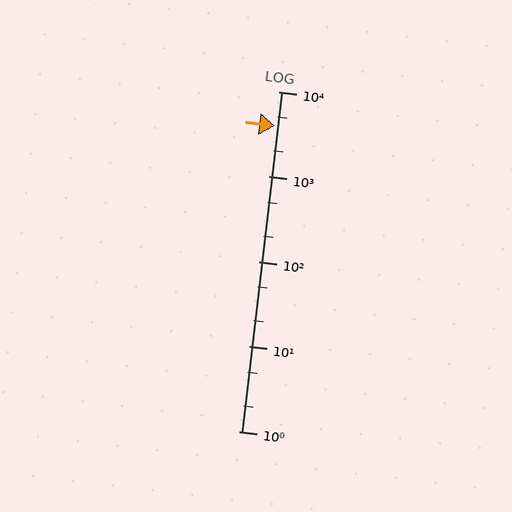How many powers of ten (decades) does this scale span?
The scale spans 4 decades, from 1 to 10000.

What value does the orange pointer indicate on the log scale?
The pointer indicates approximately 3900.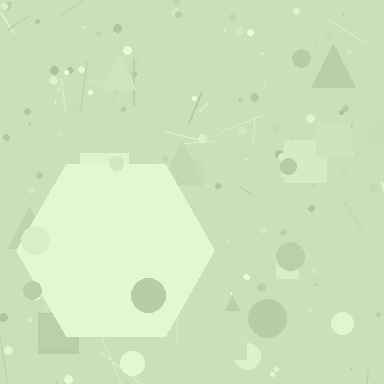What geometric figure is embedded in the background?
A hexagon is embedded in the background.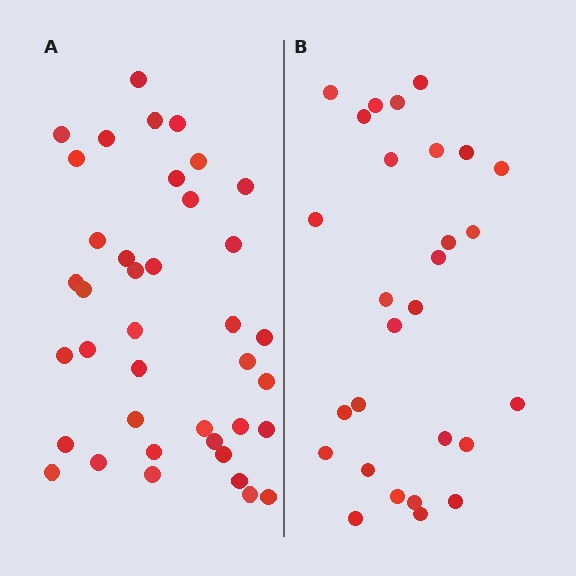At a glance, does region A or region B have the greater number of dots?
Region A (the left region) has more dots.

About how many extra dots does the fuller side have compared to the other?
Region A has roughly 12 or so more dots than region B.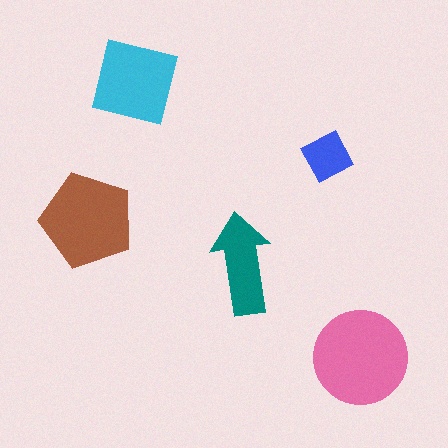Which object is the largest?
The pink circle.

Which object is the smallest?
The blue square.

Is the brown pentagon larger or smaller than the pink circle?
Smaller.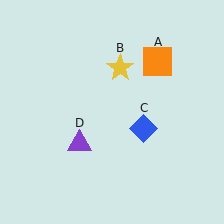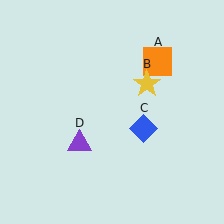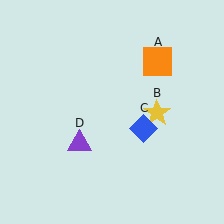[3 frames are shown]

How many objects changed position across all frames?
1 object changed position: yellow star (object B).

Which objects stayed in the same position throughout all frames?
Orange square (object A) and blue diamond (object C) and purple triangle (object D) remained stationary.